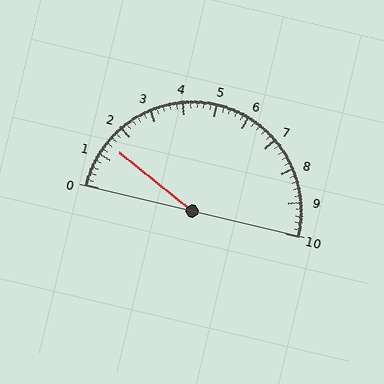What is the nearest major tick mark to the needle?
The nearest major tick mark is 1.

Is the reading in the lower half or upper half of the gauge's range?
The reading is in the lower half of the range (0 to 10).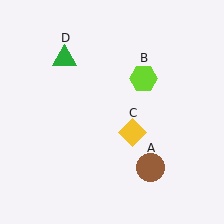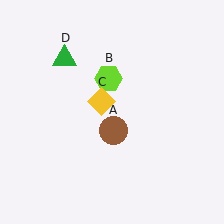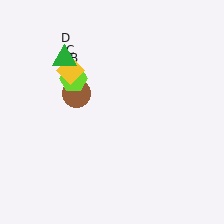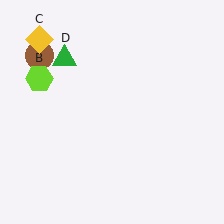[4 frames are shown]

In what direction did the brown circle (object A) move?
The brown circle (object A) moved up and to the left.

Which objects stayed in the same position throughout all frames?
Green triangle (object D) remained stationary.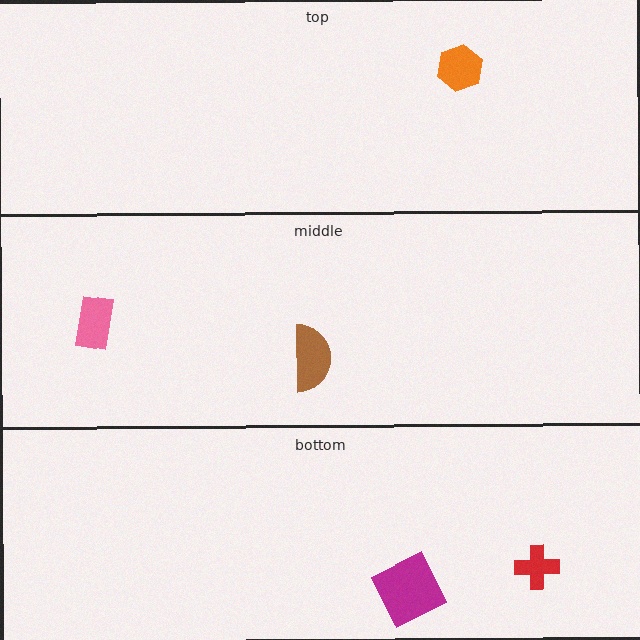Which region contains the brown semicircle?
The middle region.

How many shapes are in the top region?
1.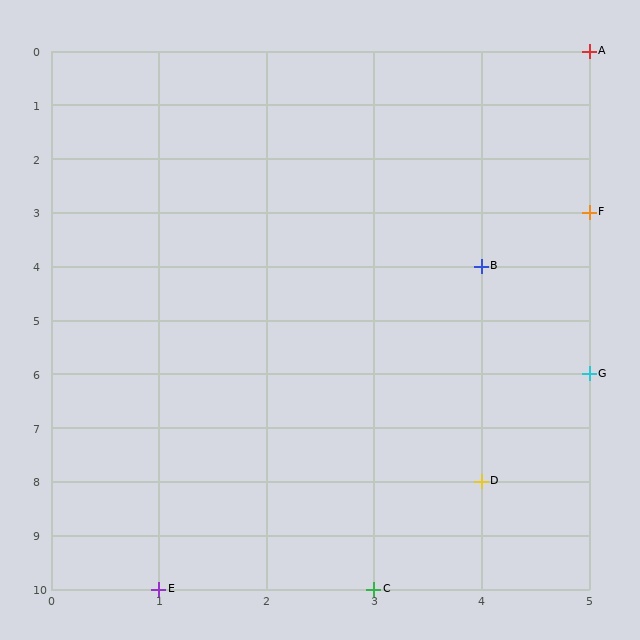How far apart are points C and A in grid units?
Points C and A are 2 columns and 10 rows apart (about 10.2 grid units diagonally).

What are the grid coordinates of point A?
Point A is at grid coordinates (5, 0).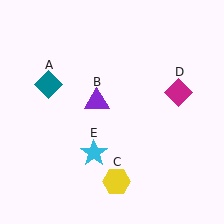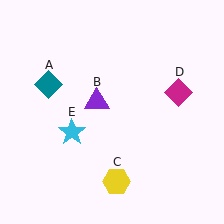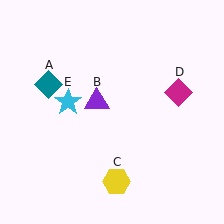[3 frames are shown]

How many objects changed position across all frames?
1 object changed position: cyan star (object E).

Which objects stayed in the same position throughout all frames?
Teal diamond (object A) and purple triangle (object B) and yellow hexagon (object C) and magenta diamond (object D) remained stationary.